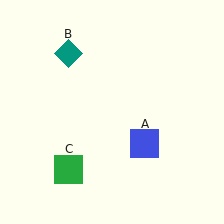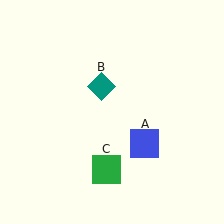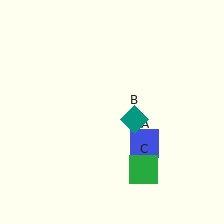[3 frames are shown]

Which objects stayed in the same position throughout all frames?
Blue square (object A) remained stationary.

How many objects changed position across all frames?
2 objects changed position: teal diamond (object B), green square (object C).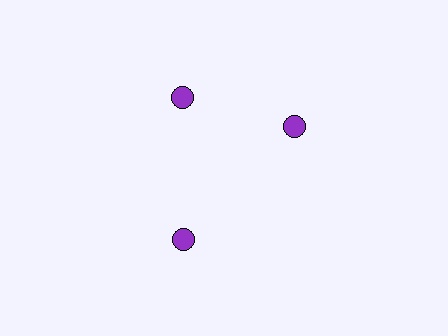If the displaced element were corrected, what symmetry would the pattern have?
It would have 3-fold rotational symmetry — the pattern would map onto itself every 120 degrees.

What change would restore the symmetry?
The symmetry would be restored by rotating it back into even spacing with its neighbors so that all 3 circles sit at equal angles and equal distance from the center.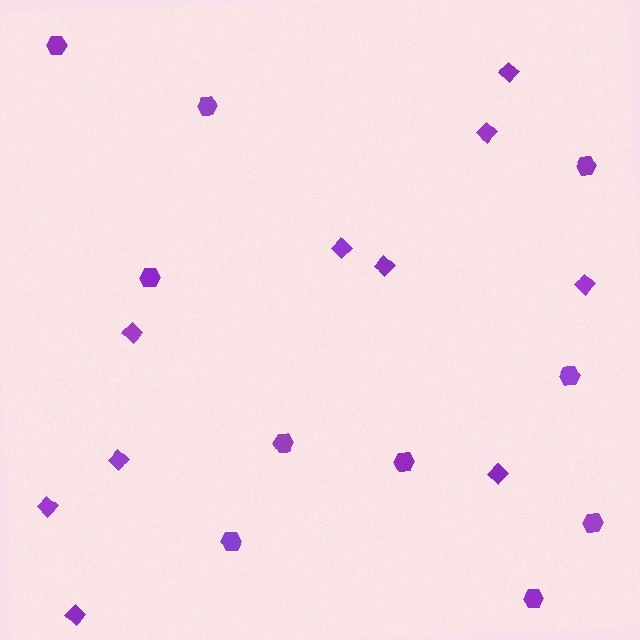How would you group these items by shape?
There are 2 groups: one group of diamonds (10) and one group of hexagons (10).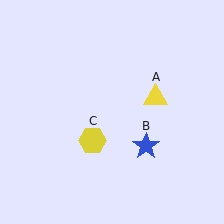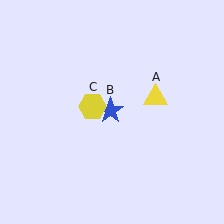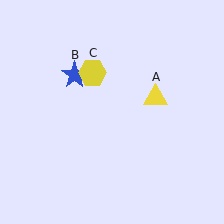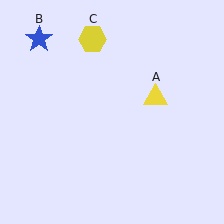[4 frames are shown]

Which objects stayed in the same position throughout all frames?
Yellow triangle (object A) remained stationary.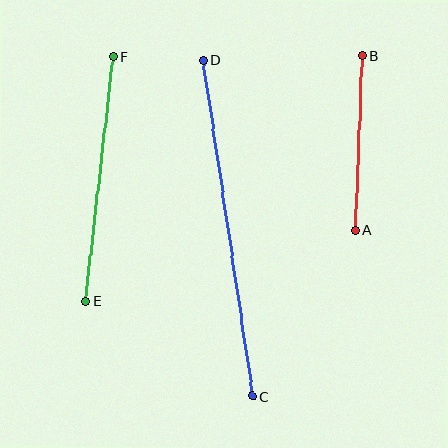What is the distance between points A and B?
The distance is approximately 174 pixels.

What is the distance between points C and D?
The distance is approximately 340 pixels.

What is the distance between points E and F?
The distance is approximately 246 pixels.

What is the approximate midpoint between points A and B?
The midpoint is at approximately (358, 143) pixels.